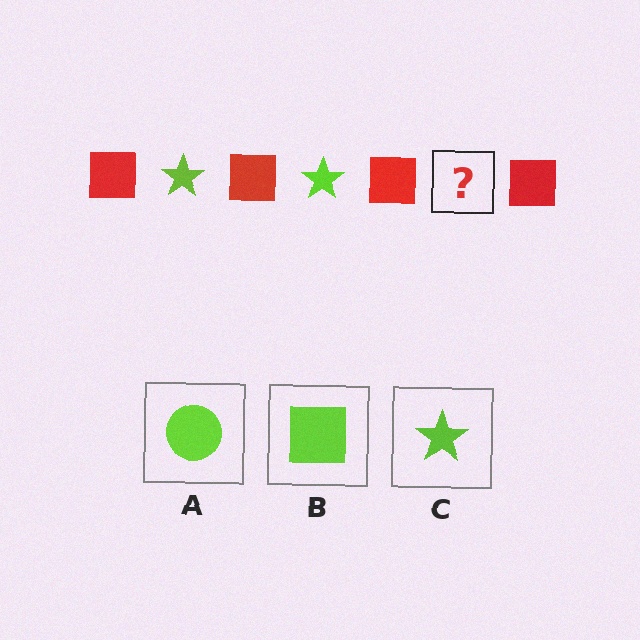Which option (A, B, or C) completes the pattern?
C.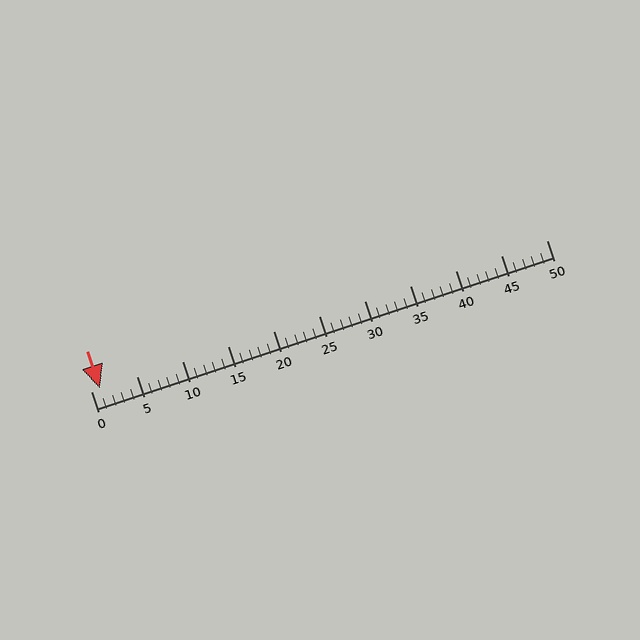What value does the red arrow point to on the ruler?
The red arrow points to approximately 1.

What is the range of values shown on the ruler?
The ruler shows values from 0 to 50.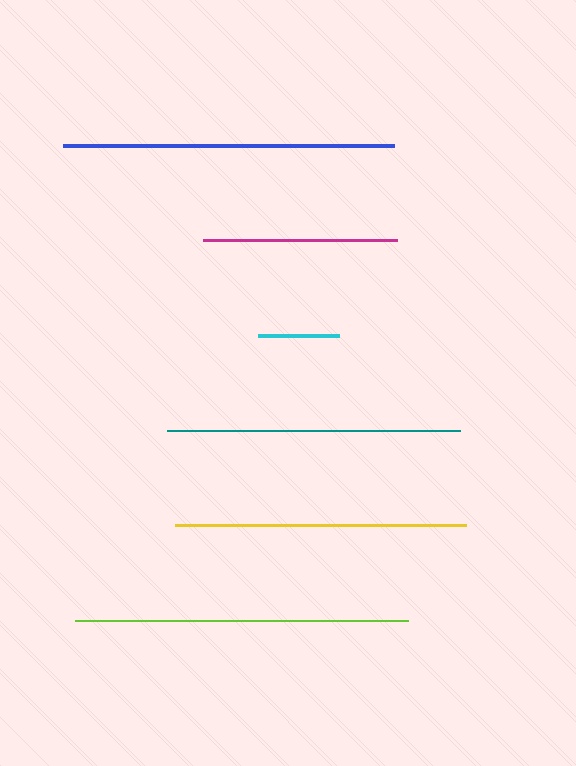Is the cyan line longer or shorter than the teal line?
The teal line is longer than the cyan line.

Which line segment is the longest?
The lime line is the longest at approximately 333 pixels.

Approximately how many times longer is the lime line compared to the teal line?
The lime line is approximately 1.1 times the length of the teal line.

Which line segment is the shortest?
The cyan line is the shortest at approximately 80 pixels.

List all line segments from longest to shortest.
From longest to shortest: lime, blue, teal, yellow, magenta, cyan.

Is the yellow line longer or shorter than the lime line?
The lime line is longer than the yellow line.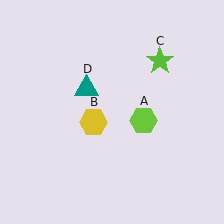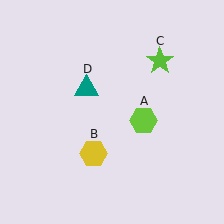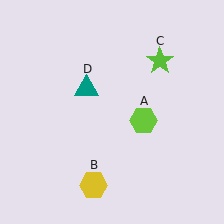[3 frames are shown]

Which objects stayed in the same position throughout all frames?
Lime hexagon (object A) and lime star (object C) and teal triangle (object D) remained stationary.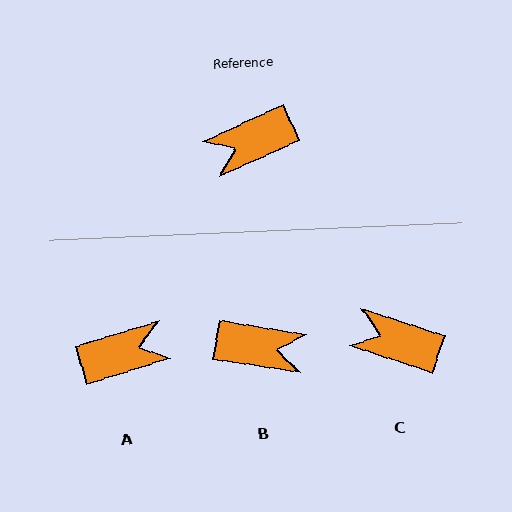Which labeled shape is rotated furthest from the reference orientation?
A, about 172 degrees away.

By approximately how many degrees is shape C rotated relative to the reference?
Approximately 43 degrees clockwise.